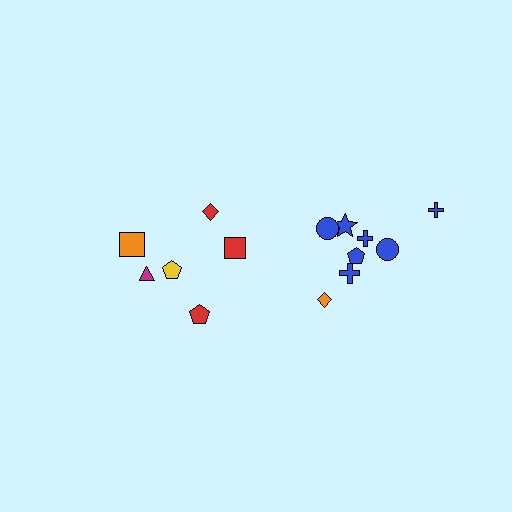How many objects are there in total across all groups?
There are 14 objects.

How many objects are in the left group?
There are 6 objects.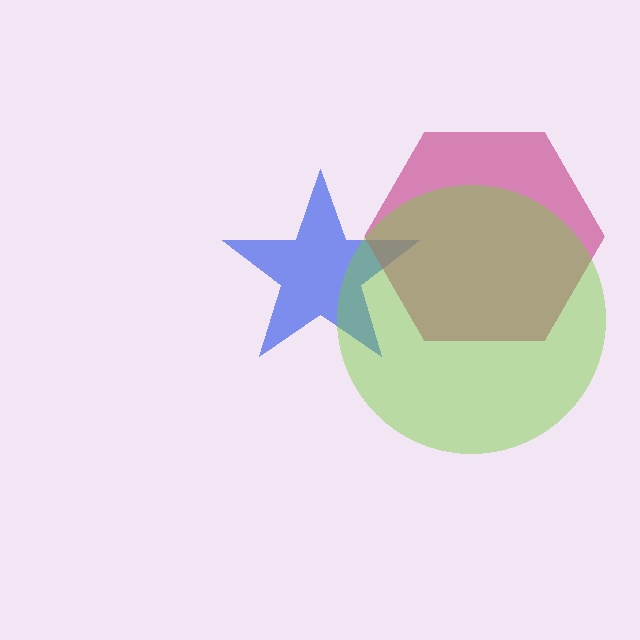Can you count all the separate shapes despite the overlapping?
Yes, there are 3 separate shapes.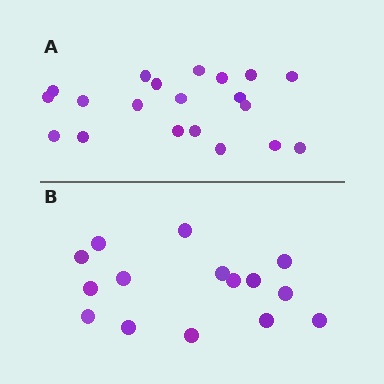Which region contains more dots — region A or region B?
Region A (the top region) has more dots.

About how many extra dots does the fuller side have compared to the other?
Region A has about 5 more dots than region B.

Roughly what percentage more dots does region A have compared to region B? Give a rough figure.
About 35% more.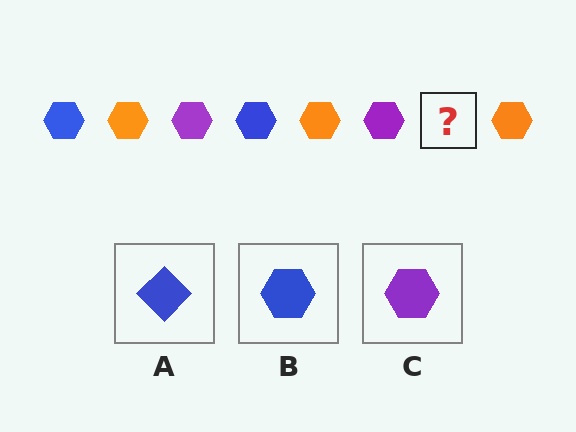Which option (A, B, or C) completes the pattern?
B.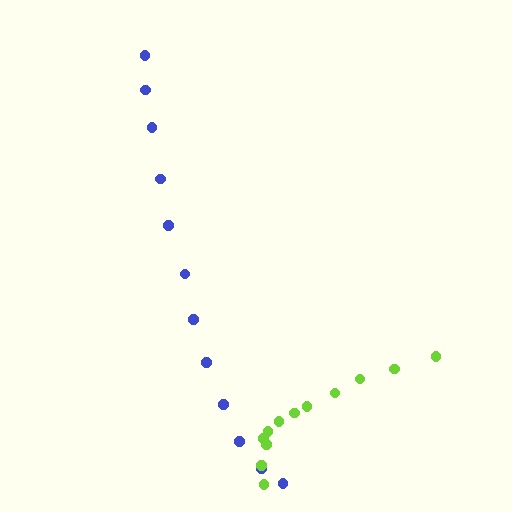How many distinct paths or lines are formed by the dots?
There are 2 distinct paths.